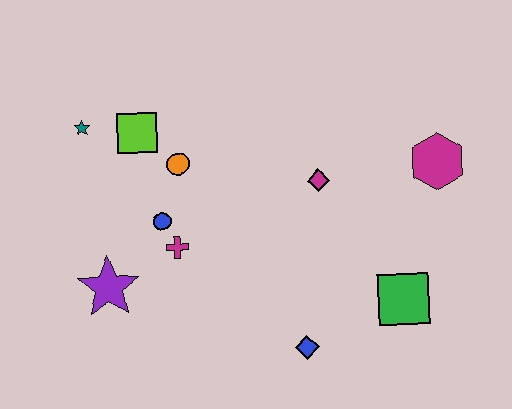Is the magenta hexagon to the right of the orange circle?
Yes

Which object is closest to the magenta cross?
The blue circle is closest to the magenta cross.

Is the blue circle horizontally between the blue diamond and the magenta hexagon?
No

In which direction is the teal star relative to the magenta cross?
The teal star is above the magenta cross.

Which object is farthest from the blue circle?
The magenta hexagon is farthest from the blue circle.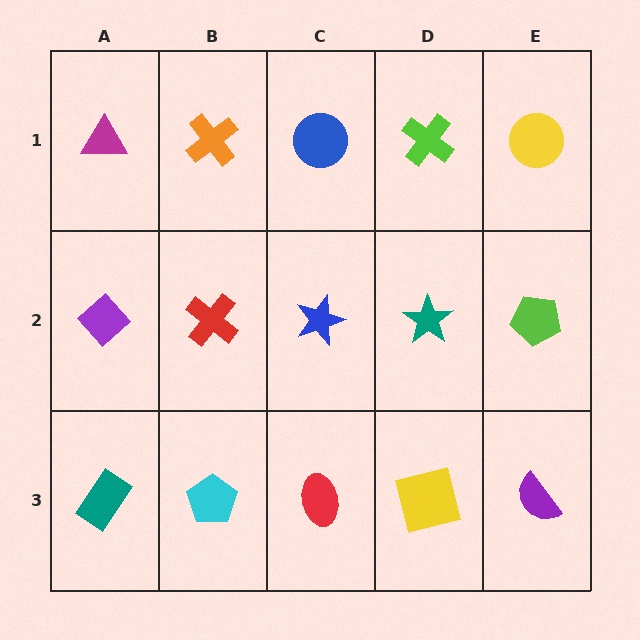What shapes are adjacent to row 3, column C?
A blue star (row 2, column C), a cyan pentagon (row 3, column B), a yellow square (row 3, column D).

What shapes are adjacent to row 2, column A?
A magenta triangle (row 1, column A), a teal rectangle (row 3, column A), a red cross (row 2, column B).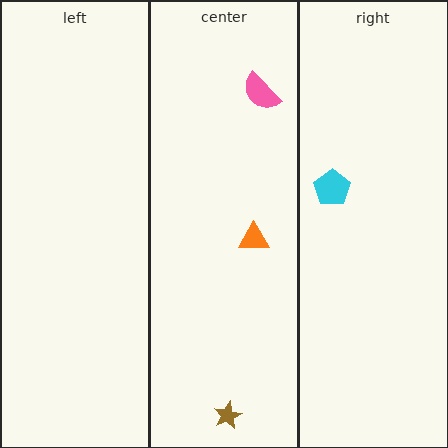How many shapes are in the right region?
1.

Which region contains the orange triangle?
The center region.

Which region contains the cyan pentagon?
The right region.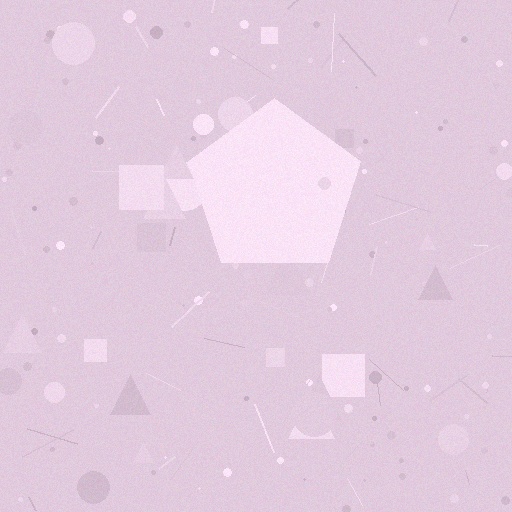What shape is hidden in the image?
A pentagon is hidden in the image.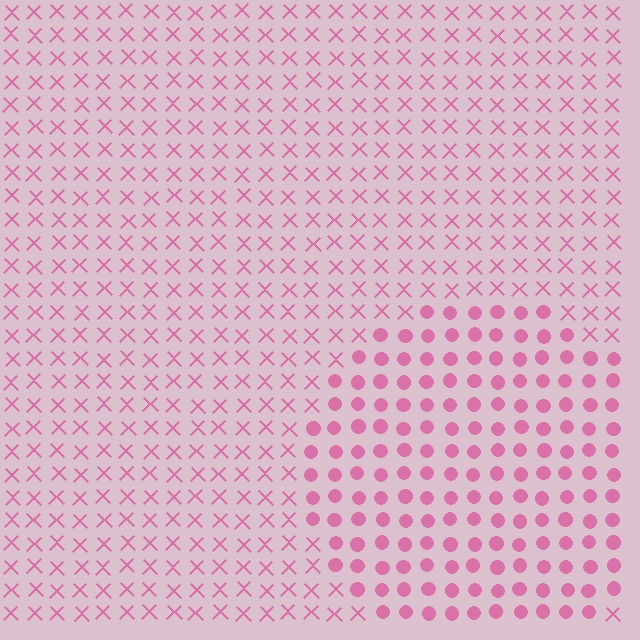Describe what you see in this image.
The image is filled with small pink elements arranged in a uniform grid. A circle-shaped region contains circles, while the surrounding area contains X marks. The boundary is defined purely by the change in element shape.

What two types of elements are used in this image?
The image uses circles inside the circle region and X marks outside it.